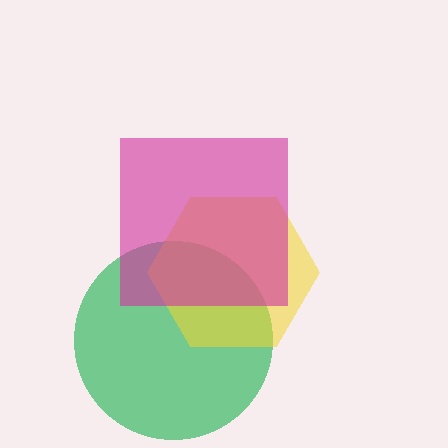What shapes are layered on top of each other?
The layered shapes are: a green circle, a yellow hexagon, a magenta square.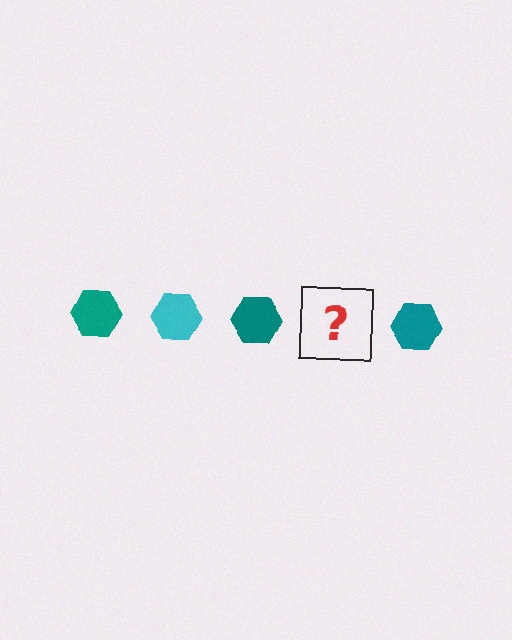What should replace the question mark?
The question mark should be replaced with a cyan hexagon.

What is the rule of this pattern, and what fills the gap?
The rule is that the pattern cycles through teal, cyan hexagons. The gap should be filled with a cyan hexagon.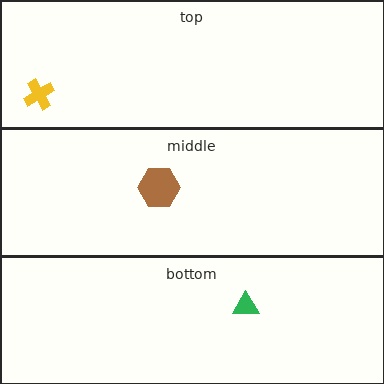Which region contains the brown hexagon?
The middle region.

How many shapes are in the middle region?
1.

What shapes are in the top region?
The yellow cross.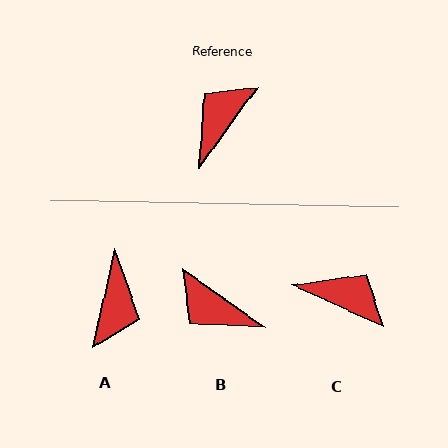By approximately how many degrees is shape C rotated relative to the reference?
Approximately 79 degrees clockwise.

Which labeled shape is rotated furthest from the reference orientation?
A, about 157 degrees away.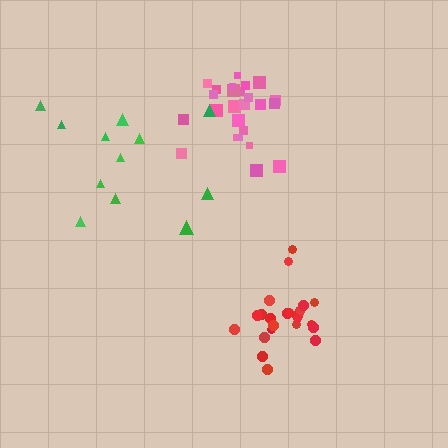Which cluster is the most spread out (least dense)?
Green.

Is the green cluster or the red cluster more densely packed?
Red.